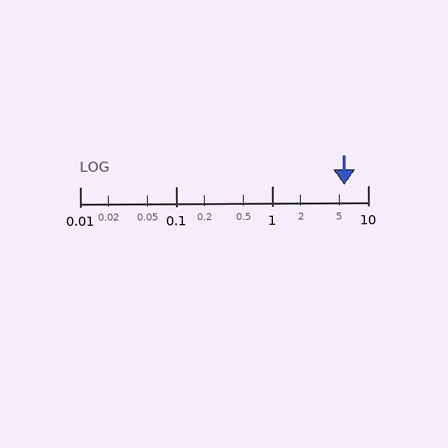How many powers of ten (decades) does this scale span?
The scale spans 3 decades, from 0.01 to 10.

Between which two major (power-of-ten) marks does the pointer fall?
The pointer is between 1 and 10.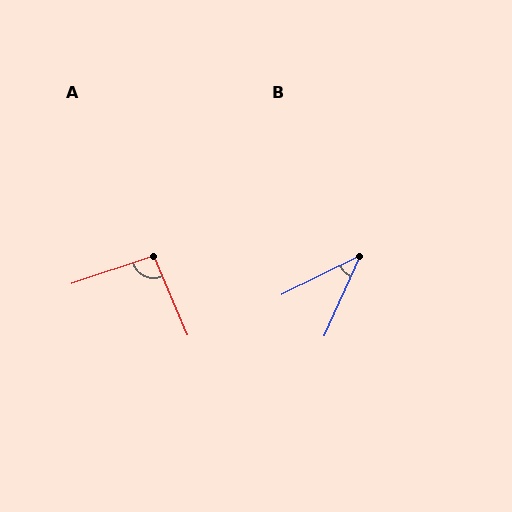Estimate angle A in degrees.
Approximately 94 degrees.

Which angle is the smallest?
B, at approximately 40 degrees.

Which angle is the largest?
A, at approximately 94 degrees.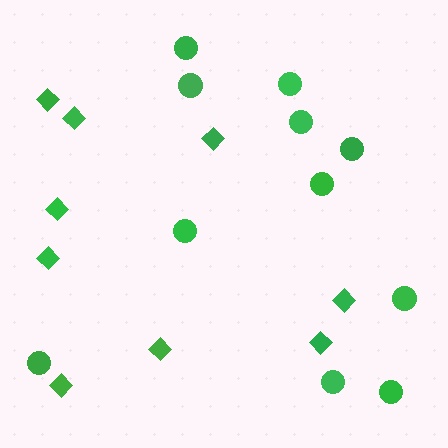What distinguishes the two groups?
There are 2 groups: one group of diamonds (9) and one group of circles (11).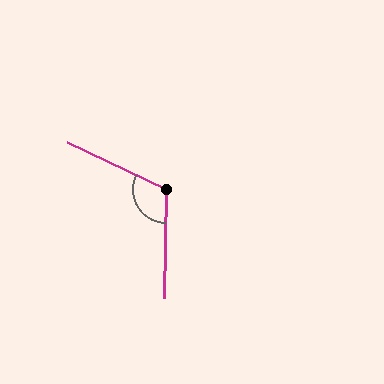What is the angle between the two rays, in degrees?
Approximately 114 degrees.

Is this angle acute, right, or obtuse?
It is obtuse.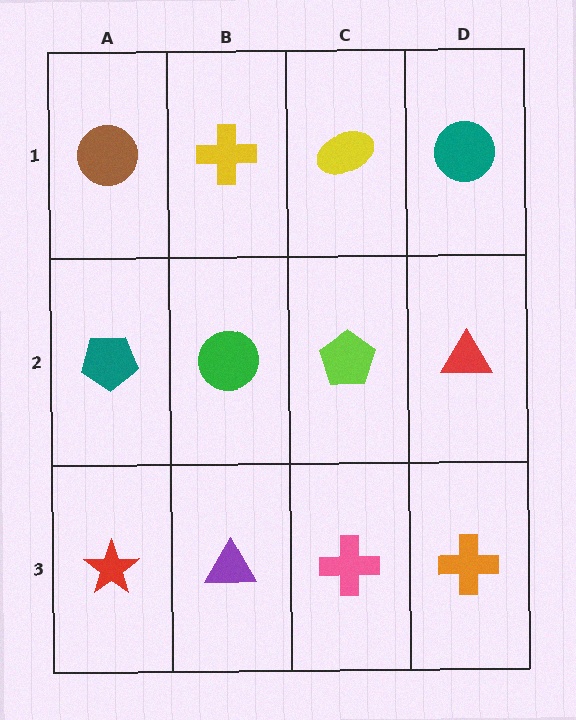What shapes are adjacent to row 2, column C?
A yellow ellipse (row 1, column C), a pink cross (row 3, column C), a green circle (row 2, column B), a red triangle (row 2, column D).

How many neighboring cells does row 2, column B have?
4.